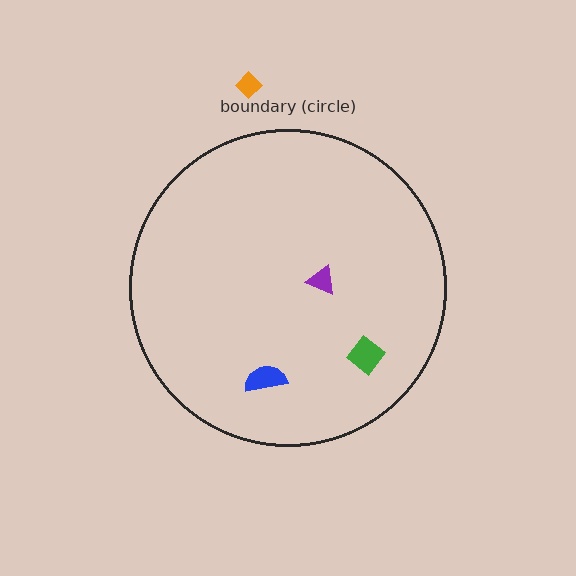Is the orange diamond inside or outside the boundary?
Outside.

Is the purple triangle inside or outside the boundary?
Inside.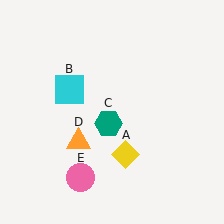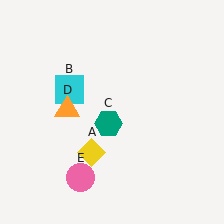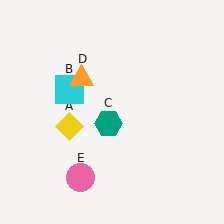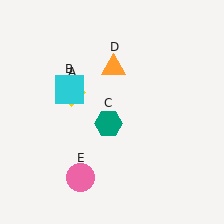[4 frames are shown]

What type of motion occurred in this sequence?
The yellow diamond (object A), orange triangle (object D) rotated clockwise around the center of the scene.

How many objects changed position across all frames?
2 objects changed position: yellow diamond (object A), orange triangle (object D).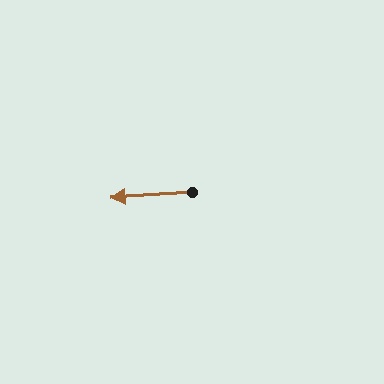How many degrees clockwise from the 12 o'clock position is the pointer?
Approximately 266 degrees.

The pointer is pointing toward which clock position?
Roughly 9 o'clock.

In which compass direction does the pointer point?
West.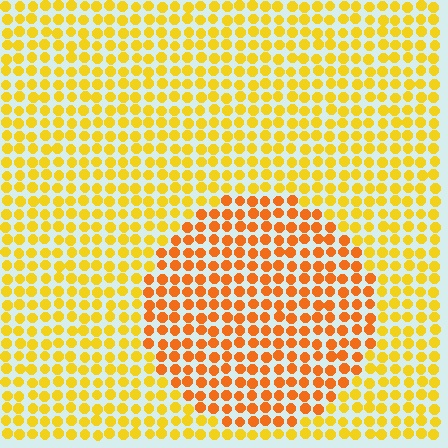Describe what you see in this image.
The image is filled with small yellow elements in a uniform arrangement. A circle-shaped region is visible where the elements are tinted to a slightly different hue, forming a subtle color boundary.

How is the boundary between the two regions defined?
The boundary is defined purely by a slight shift in hue (about 28 degrees). Spacing, size, and orientation are identical on both sides.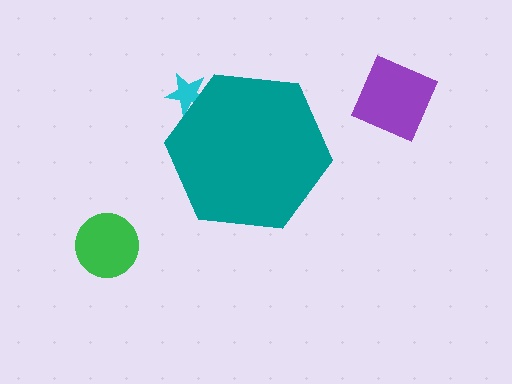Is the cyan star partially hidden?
Yes, the cyan star is partially hidden behind the teal hexagon.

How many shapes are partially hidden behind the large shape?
1 shape is partially hidden.